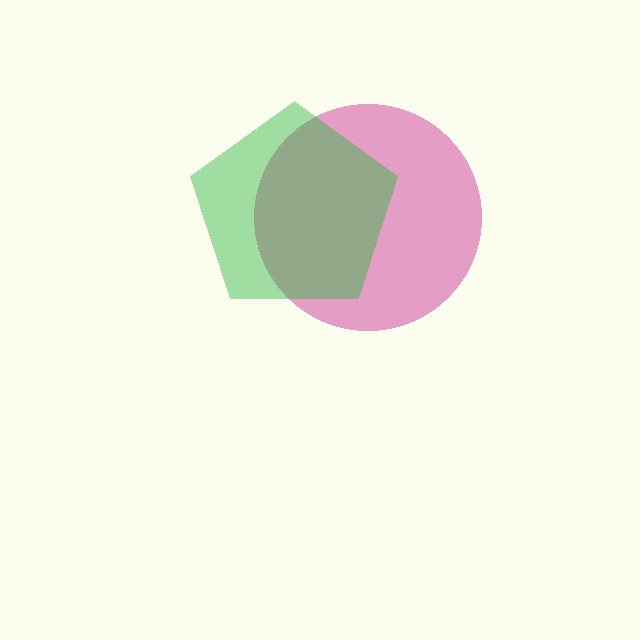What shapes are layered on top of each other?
The layered shapes are: a magenta circle, a green pentagon.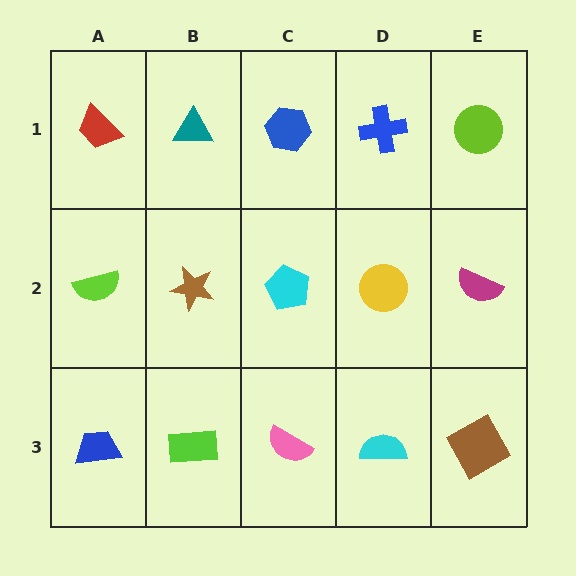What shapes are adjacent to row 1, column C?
A cyan pentagon (row 2, column C), a teal triangle (row 1, column B), a blue cross (row 1, column D).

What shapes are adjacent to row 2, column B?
A teal triangle (row 1, column B), a lime rectangle (row 3, column B), a lime semicircle (row 2, column A), a cyan pentagon (row 2, column C).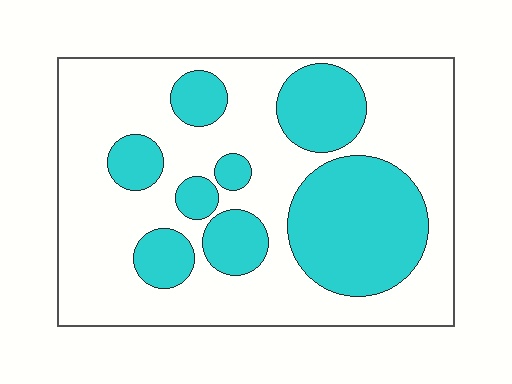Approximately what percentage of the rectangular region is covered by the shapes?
Approximately 35%.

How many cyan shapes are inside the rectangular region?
8.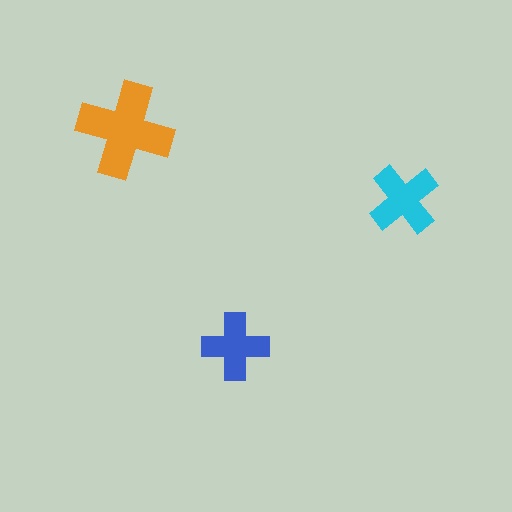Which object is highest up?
The orange cross is topmost.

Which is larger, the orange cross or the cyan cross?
The orange one.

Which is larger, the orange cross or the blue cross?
The orange one.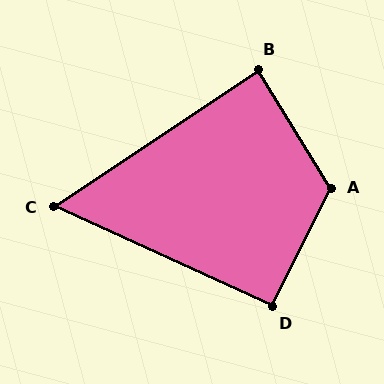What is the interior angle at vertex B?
Approximately 88 degrees (approximately right).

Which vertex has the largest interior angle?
A, at approximately 122 degrees.